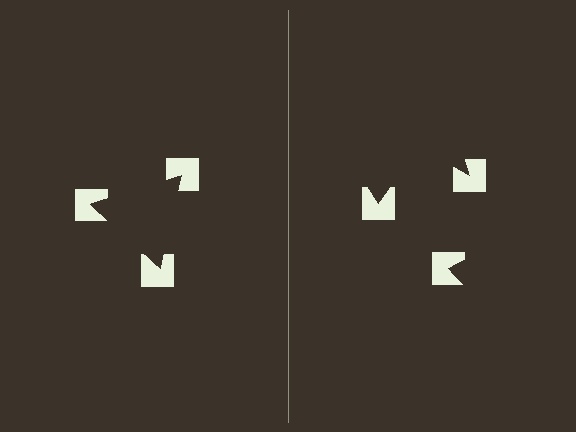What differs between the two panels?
The notched squares are positioned identically on both sides; only the wedge orientations differ. On the left they align to a triangle; on the right they are misaligned.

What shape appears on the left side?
An illusory triangle.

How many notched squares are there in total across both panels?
6 — 3 on each side.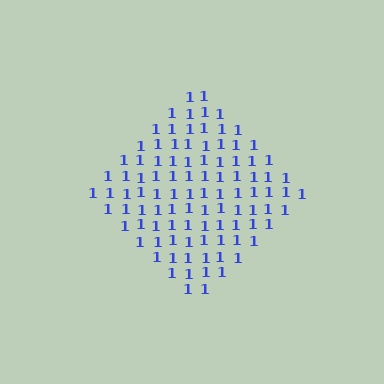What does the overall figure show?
The overall figure shows a diamond.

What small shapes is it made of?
It is made of small digit 1's.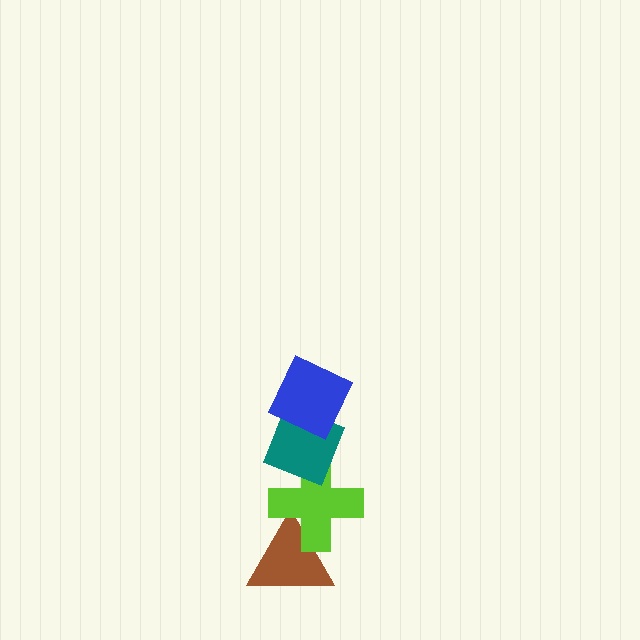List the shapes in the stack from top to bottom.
From top to bottom: the blue diamond, the teal diamond, the lime cross, the brown triangle.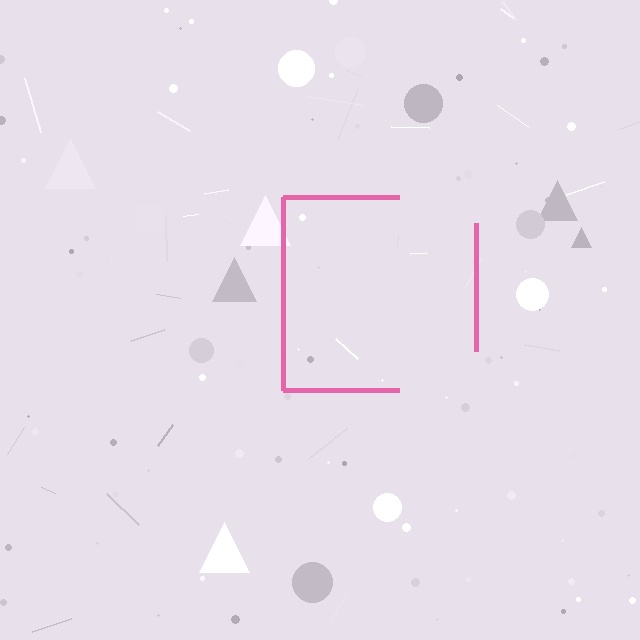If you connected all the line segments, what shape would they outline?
They would outline a square.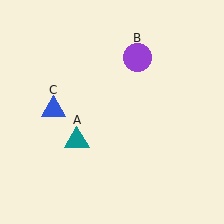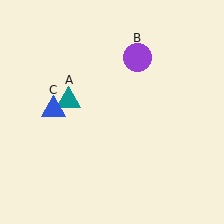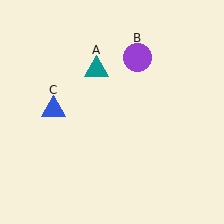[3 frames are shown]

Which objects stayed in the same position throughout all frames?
Purple circle (object B) and blue triangle (object C) remained stationary.